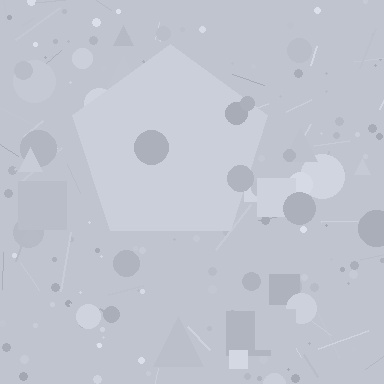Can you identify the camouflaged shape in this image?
The camouflaged shape is a pentagon.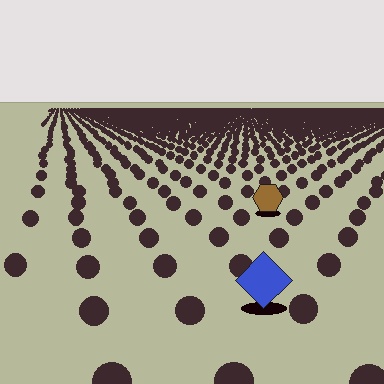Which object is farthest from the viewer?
The brown hexagon is farthest from the viewer. It appears smaller and the ground texture around it is denser.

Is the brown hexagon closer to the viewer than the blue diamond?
No. The blue diamond is closer — you can tell from the texture gradient: the ground texture is coarser near it.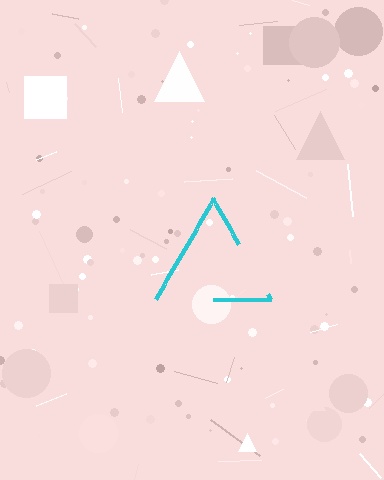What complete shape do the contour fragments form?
The contour fragments form a triangle.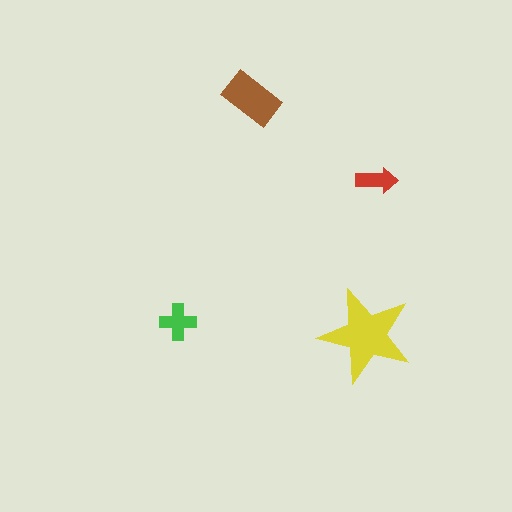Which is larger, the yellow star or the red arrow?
The yellow star.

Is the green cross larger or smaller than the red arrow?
Larger.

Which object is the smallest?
The red arrow.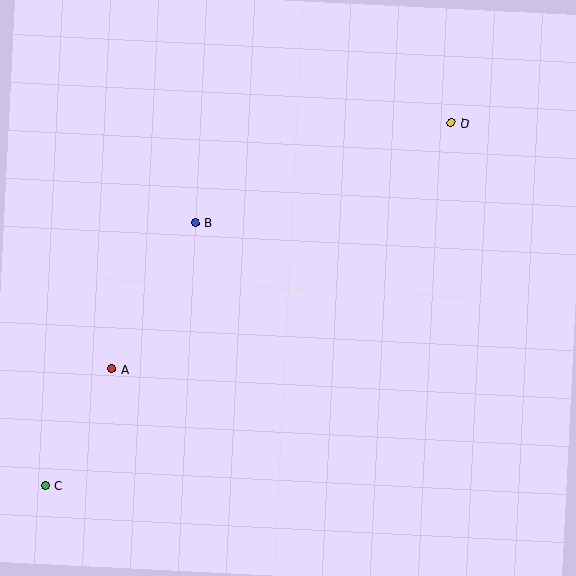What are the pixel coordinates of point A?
Point A is at (112, 369).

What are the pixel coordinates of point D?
Point D is at (451, 123).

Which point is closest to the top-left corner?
Point B is closest to the top-left corner.